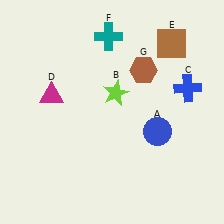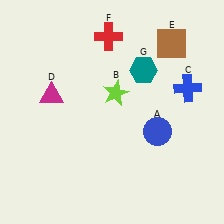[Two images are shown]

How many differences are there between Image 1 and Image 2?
There are 2 differences between the two images.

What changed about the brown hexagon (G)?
In Image 1, G is brown. In Image 2, it changed to teal.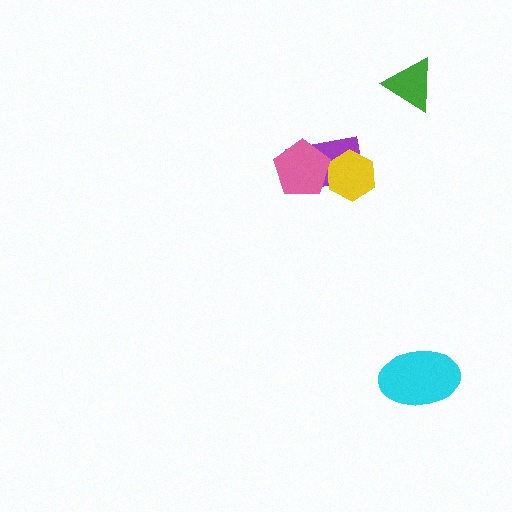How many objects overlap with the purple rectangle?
2 objects overlap with the purple rectangle.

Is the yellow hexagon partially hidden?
Yes, it is partially covered by another shape.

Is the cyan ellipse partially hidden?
No, no other shape covers it.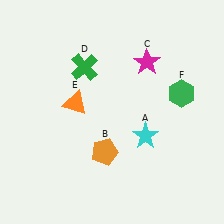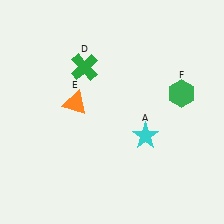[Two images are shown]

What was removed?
The magenta star (C), the orange pentagon (B) were removed in Image 2.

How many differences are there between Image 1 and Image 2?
There are 2 differences between the two images.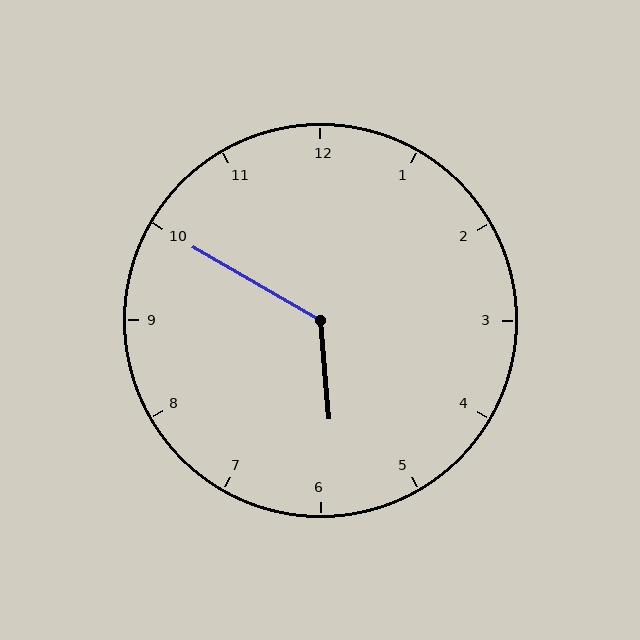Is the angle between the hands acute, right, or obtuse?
It is obtuse.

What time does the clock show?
5:50.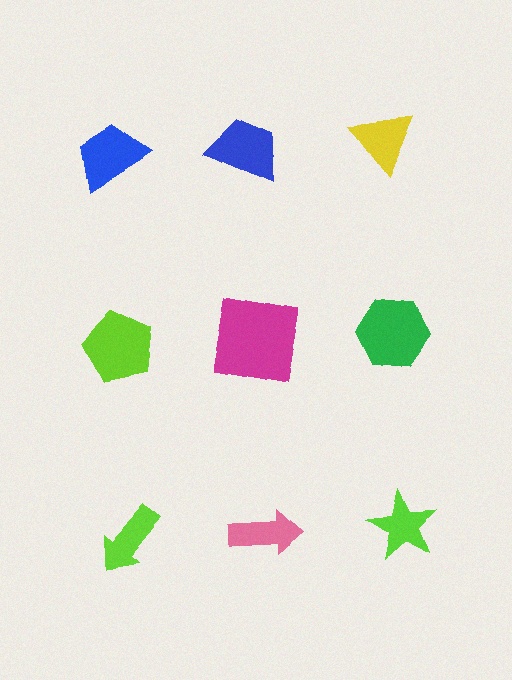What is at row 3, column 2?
A pink arrow.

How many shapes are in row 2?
3 shapes.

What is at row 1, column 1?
A blue trapezoid.